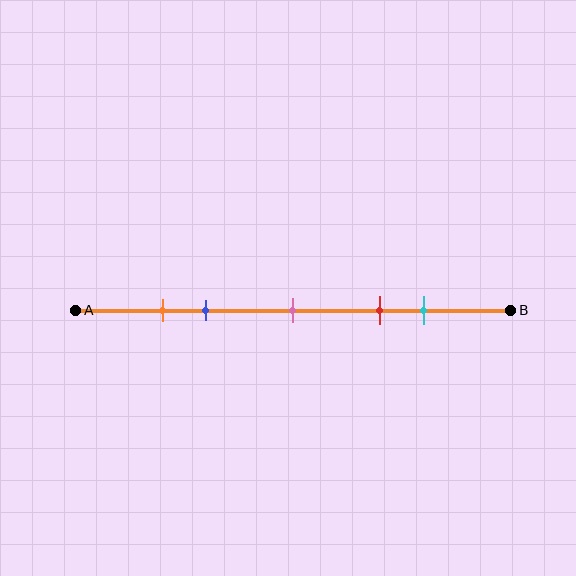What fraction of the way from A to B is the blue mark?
The blue mark is approximately 30% (0.3) of the way from A to B.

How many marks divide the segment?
There are 5 marks dividing the segment.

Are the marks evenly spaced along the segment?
No, the marks are not evenly spaced.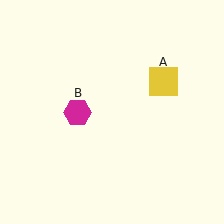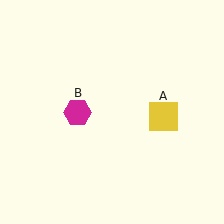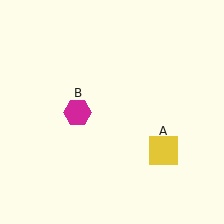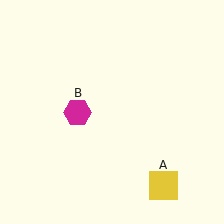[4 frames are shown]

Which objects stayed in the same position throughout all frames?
Magenta hexagon (object B) remained stationary.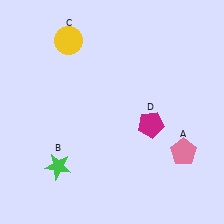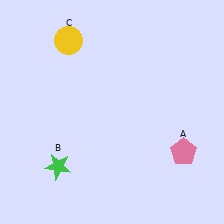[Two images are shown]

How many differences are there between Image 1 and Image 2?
There is 1 difference between the two images.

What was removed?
The magenta pentagon (D) was removed in Image 2.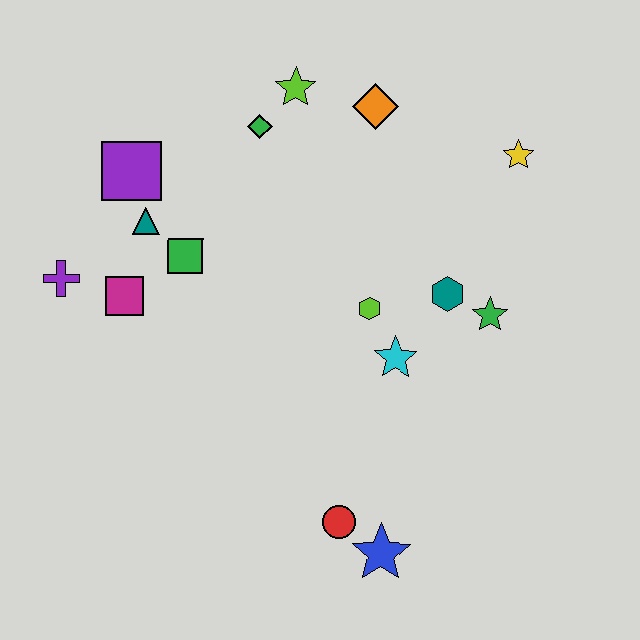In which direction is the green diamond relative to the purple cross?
The green diamond is to the right of the purple cross.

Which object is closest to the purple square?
The teal triangle is closest to the purple square.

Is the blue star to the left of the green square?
No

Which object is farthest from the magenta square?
The yellow star is farthest from the magenta square.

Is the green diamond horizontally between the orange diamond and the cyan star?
No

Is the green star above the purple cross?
No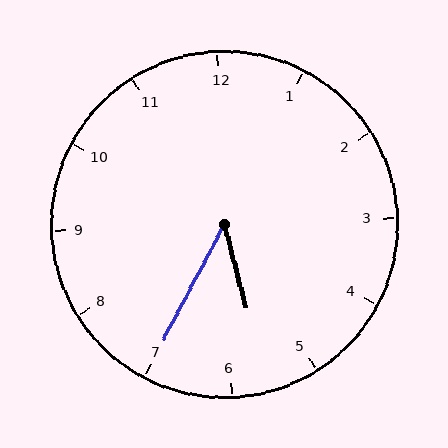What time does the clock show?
5:35.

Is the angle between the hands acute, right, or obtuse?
It is acute.